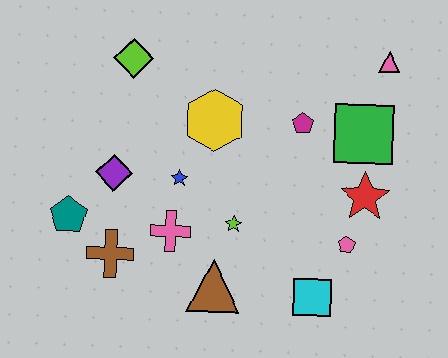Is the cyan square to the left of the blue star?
No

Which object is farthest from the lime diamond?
The cyan square is farthest from the lime diamond.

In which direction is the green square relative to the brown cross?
The green square is to the right of the brown cross.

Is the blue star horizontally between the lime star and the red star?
No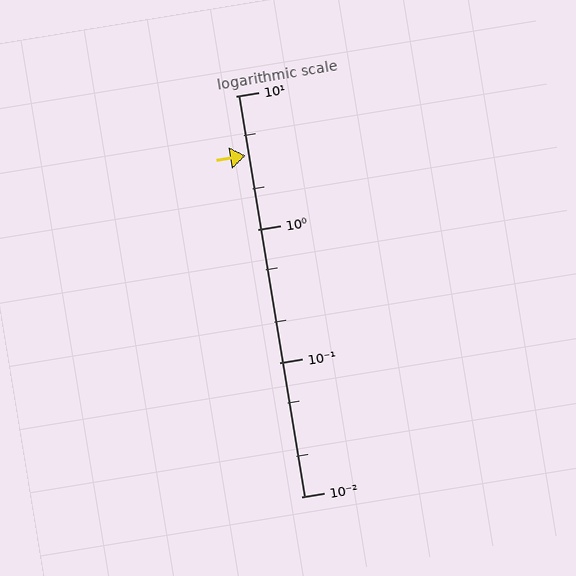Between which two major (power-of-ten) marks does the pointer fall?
The pointer is between 1 and 10.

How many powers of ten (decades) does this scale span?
The scale spans 3 decades, from 0.01 to 10.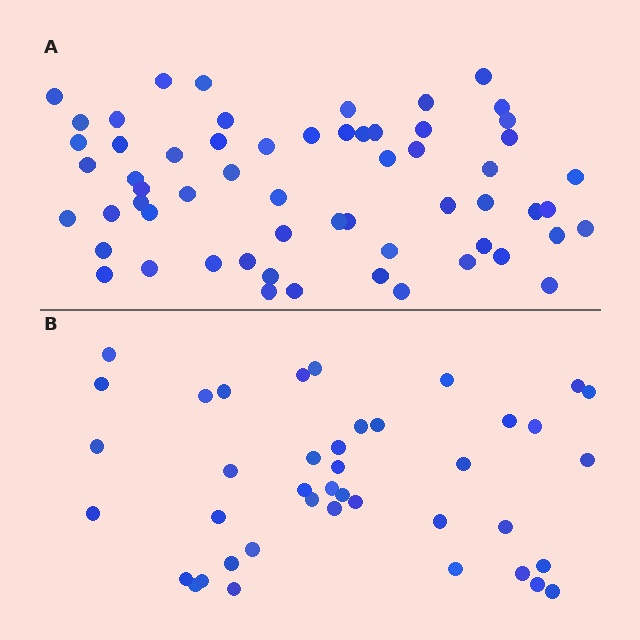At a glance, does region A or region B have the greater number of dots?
Region A (the top region) has more dots.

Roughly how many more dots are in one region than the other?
Region A has approximately 20 more dots than region B.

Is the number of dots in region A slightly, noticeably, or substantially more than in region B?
Region A has substantially more. The ratio is roughly 1.5 to 1.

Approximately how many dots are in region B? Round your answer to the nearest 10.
About 40 dots. (The exact count is 41, which rounds to 40.)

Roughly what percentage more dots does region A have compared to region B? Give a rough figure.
About 45% more.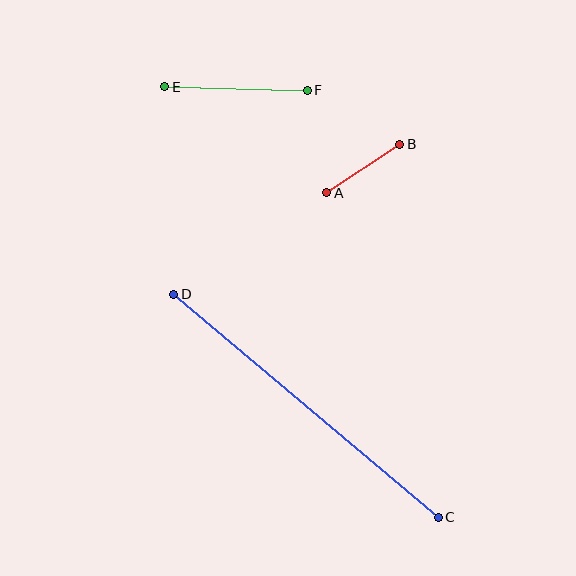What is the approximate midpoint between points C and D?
The midpoint is at approximately (306, 406) pixels.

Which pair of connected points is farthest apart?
Points C and D are farthest apart.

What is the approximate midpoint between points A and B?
The midpoint is at approximately (363, 168) pixels.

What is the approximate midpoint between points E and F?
The midpoint is at approximately (236, 88) pixels.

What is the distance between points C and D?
The distance is approximately 346 pixels.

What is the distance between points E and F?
The distance is approximately 142 pixels.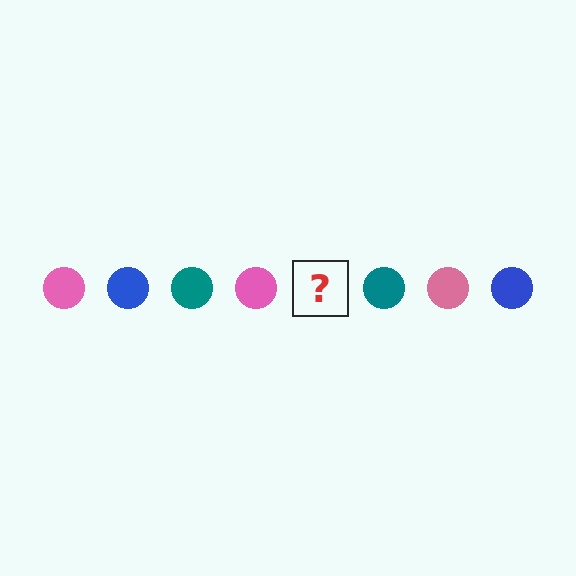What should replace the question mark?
The question mark should be replaced with a blue circle.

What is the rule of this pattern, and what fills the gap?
The rule is that the pattern cycles through pink, blue, teal circles. The gap should be filled with a blue circle.